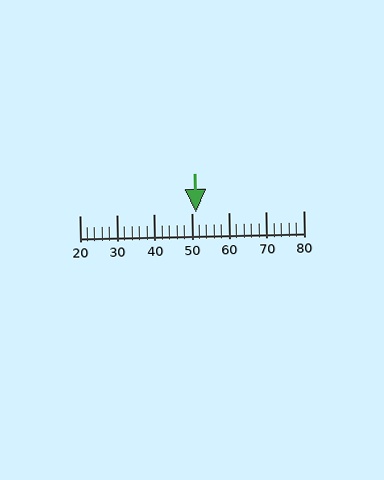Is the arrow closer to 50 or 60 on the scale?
The arrow is closer to 50.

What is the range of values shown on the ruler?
The ruler shows values from 20 to 80.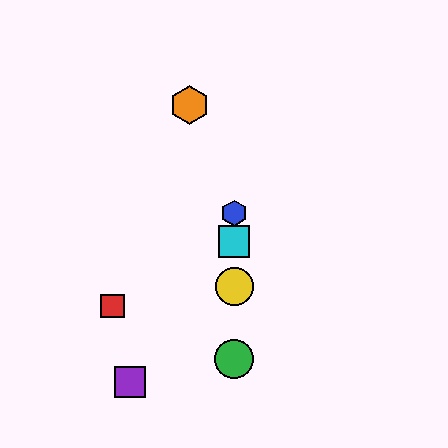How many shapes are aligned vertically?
4 shapes (the blue hexagon, the green circle, the yellow circle, the cyan square) are aligned vertically.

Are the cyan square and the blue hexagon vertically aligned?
Yes, both are at x≈234.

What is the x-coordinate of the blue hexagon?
The blue hexagon is at x≈234.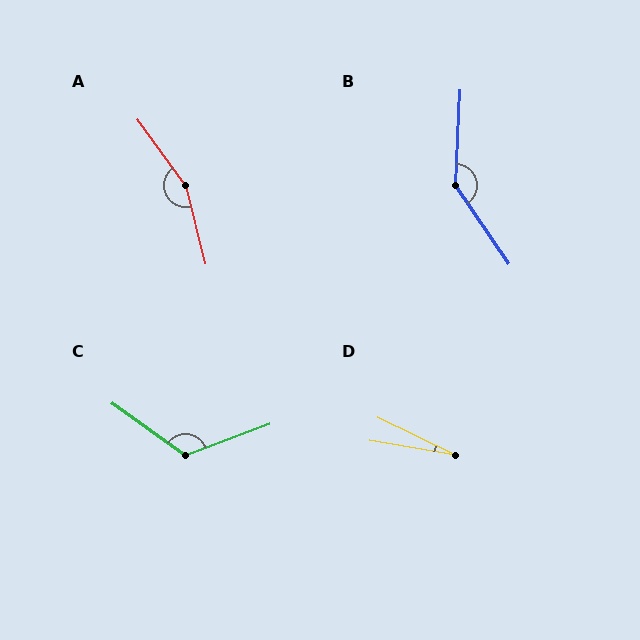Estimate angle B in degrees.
Approximately 143 degrees.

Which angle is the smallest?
D, at approximately 16 degrees.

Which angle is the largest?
A, at approximately 158 degrees.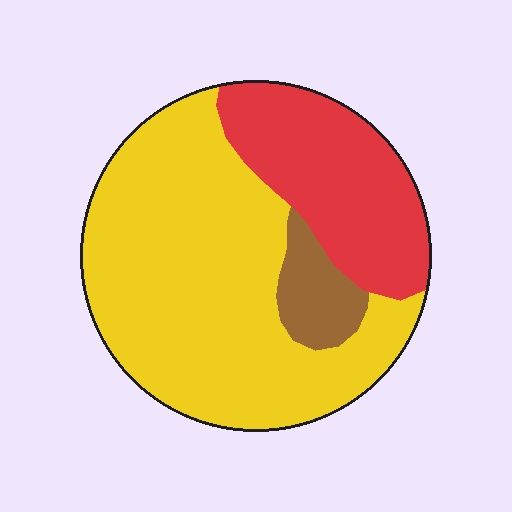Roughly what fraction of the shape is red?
Red takes up about one quarter (1/4) of the shape.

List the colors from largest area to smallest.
From largest to smallest: yellow, red, brown.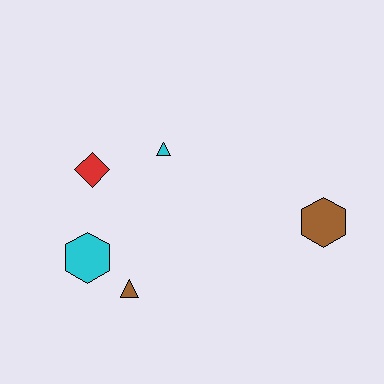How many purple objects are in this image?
There are no purple objects.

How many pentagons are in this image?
There are no pentagons.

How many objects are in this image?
There are 5 objects.